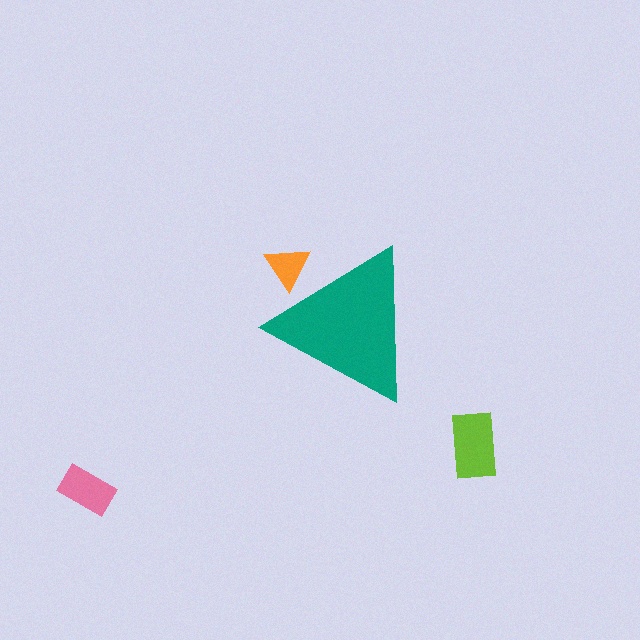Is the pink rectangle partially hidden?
No, the pink rectangle is fully visible.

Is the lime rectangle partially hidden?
No, the lime rectangle is fully visible.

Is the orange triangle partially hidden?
Yes, the orange triangle is partially hidden behind the teal triangle.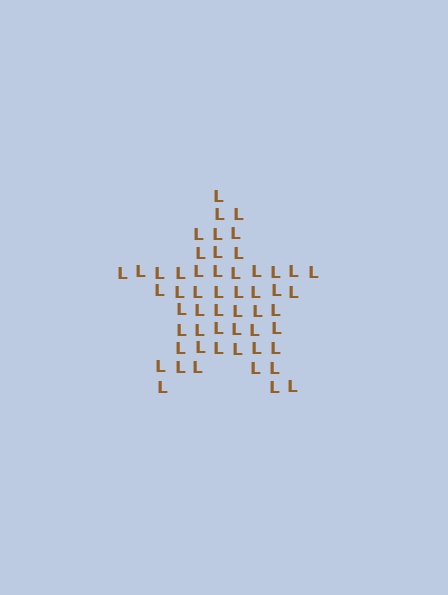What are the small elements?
The small elements are letter L's.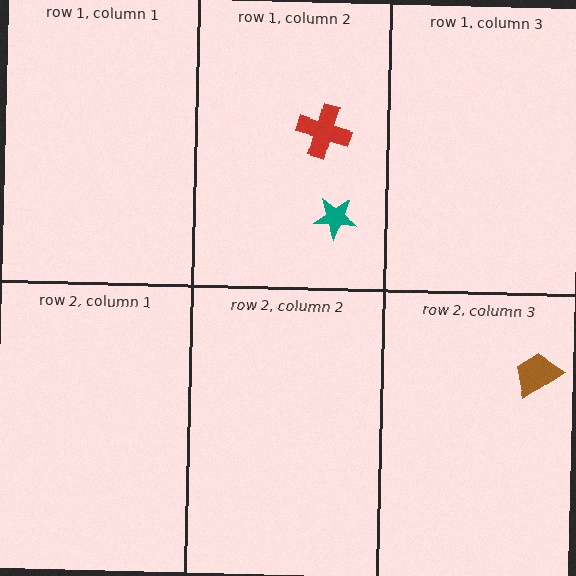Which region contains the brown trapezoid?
The row 2, column 3 region.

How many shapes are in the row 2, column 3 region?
1.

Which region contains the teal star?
The row 1, column 2 region.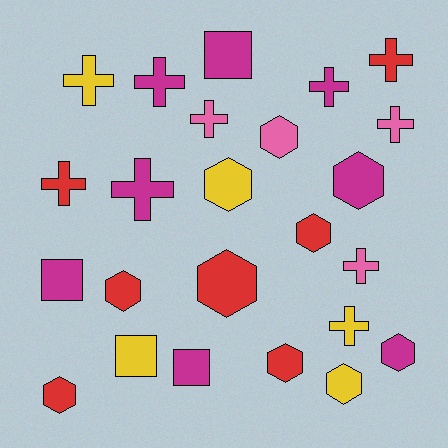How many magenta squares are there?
There are 3 magenta squares.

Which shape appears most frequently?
Cross, with 10 objects.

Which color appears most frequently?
Magenta, with 8 objects.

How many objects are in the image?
There are 24 objects.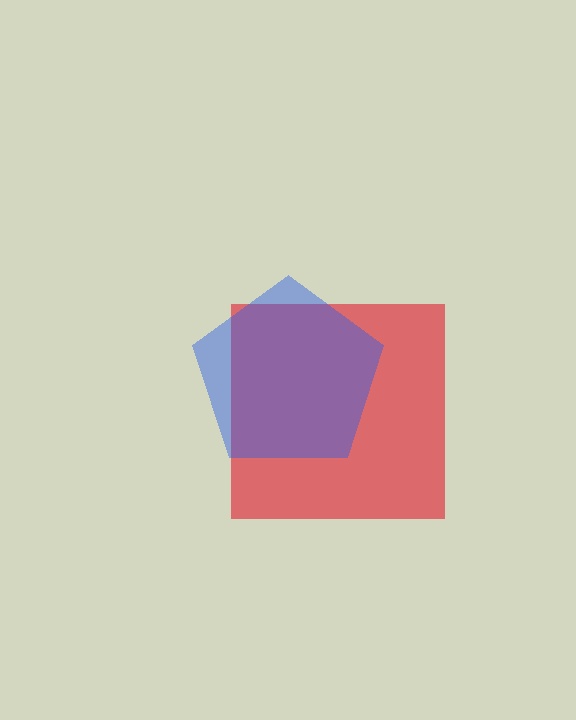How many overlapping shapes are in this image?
There are 2 overlapping shapes in the image.